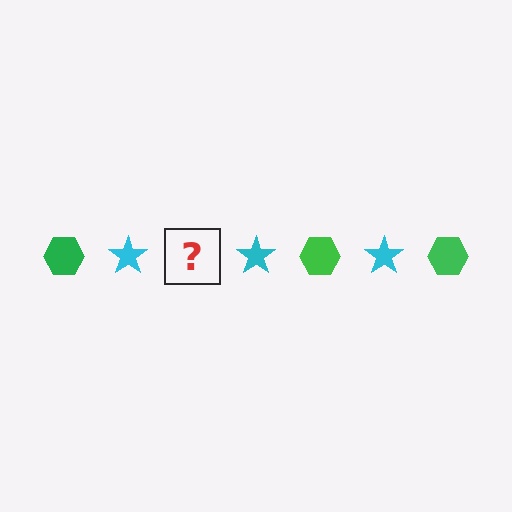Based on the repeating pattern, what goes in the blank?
The blank should be a green hexagon.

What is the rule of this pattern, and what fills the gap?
The rule is that the pattern alternates between green hexagon and cyan star. The gap should be filled with a green hexagon.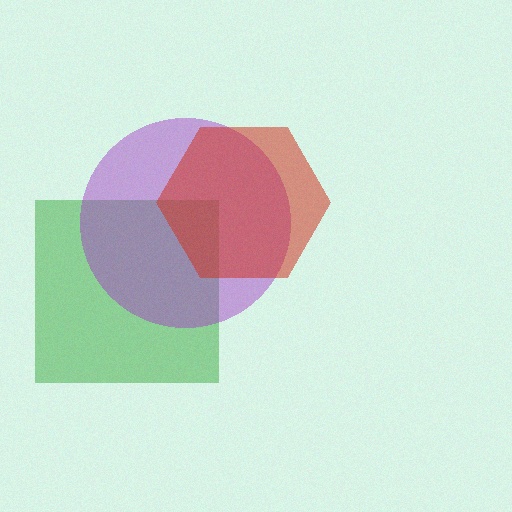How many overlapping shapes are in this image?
There are 3 overlapping shapes in the image.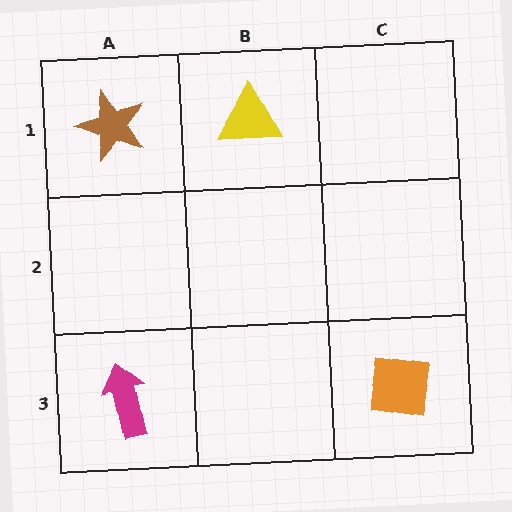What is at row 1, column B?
A yellow triangle.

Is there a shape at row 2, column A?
No, that cell is empty.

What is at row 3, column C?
An orange square.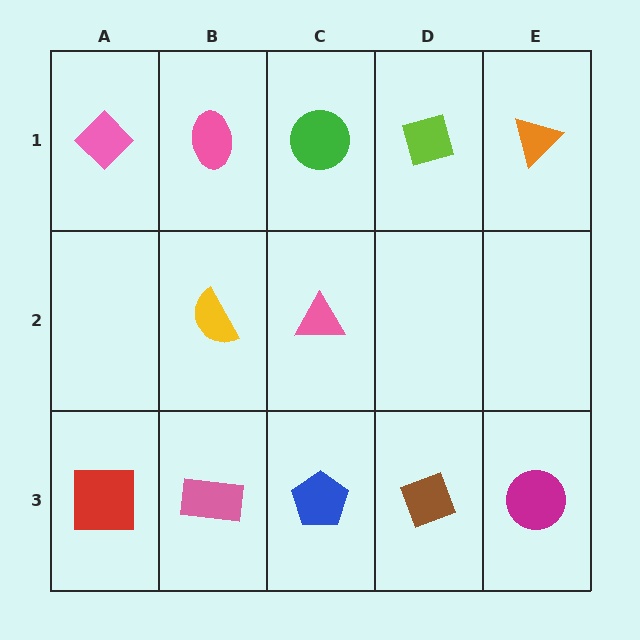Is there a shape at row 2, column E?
No, that cell is empty.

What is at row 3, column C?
A blue pentagon.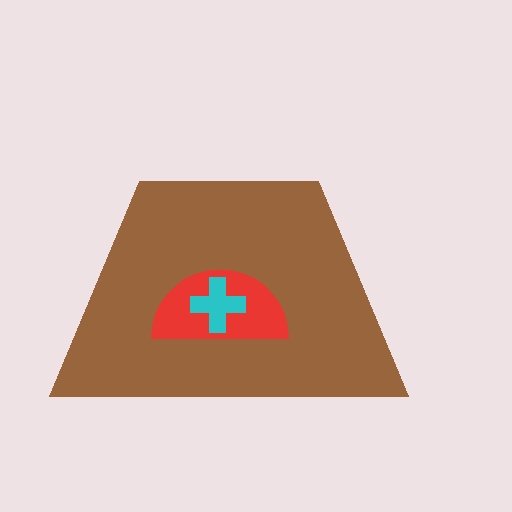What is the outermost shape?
The brown trapezoid.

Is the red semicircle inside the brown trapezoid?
Yes.